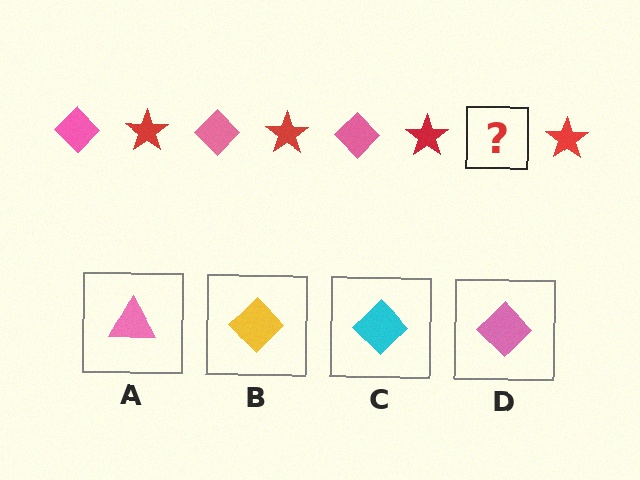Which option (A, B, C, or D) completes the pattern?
D.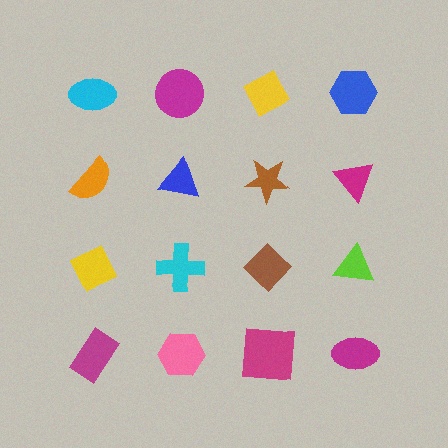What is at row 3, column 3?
A brown diamond.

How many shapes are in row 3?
4 shapes.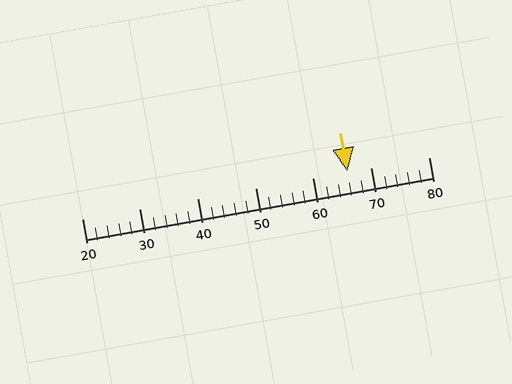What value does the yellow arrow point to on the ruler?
The yellow arrow points to approximately 66.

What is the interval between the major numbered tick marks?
The major tick marks are spaced 10 units apart.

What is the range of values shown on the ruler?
The ruler shows values from 20 to 80.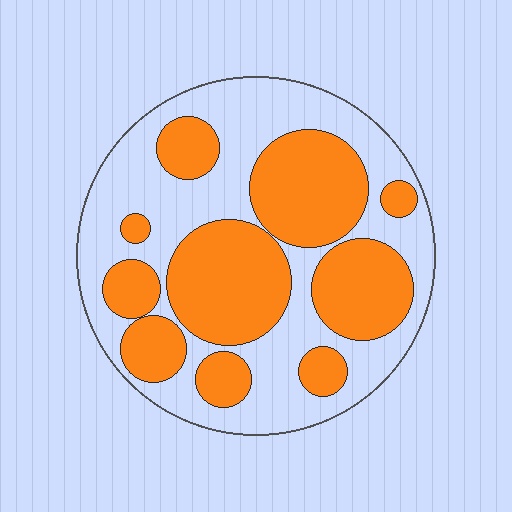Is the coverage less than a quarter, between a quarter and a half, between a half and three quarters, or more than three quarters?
Between a quarter and a half.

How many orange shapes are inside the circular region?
10.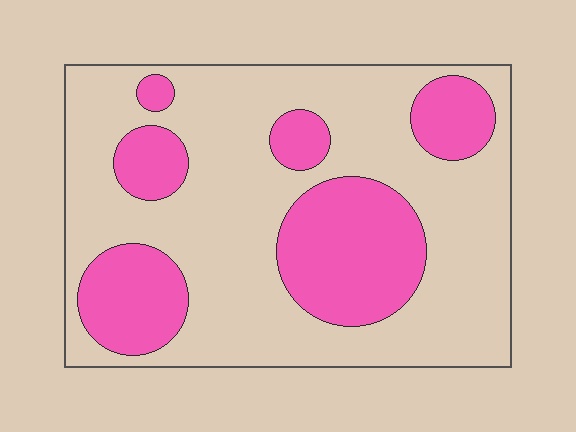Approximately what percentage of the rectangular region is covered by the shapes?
Approximately 30%.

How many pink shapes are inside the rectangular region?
6.